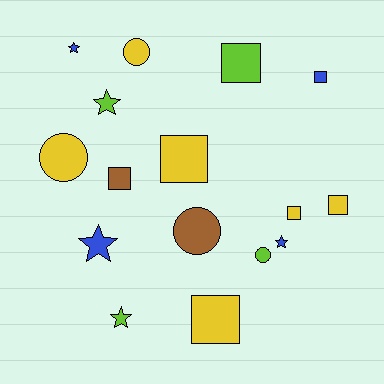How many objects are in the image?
There are 16 objects.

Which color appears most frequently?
Yellow, with 6 objects.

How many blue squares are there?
There is 1 blue square.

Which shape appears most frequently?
Square, with 7 objects.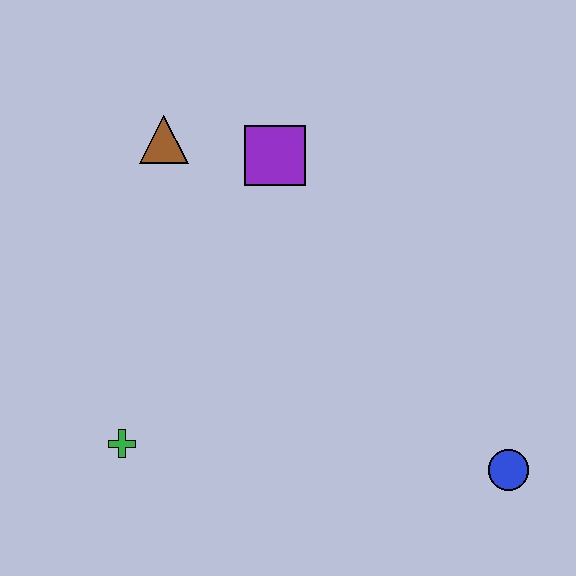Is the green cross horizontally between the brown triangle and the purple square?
No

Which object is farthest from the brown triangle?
The blue circle is farthest from the brown triangle.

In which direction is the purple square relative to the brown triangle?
The purple square is to the right of the brown triangle.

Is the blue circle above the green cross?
No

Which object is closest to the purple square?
The brown triangle is closest to the purple square.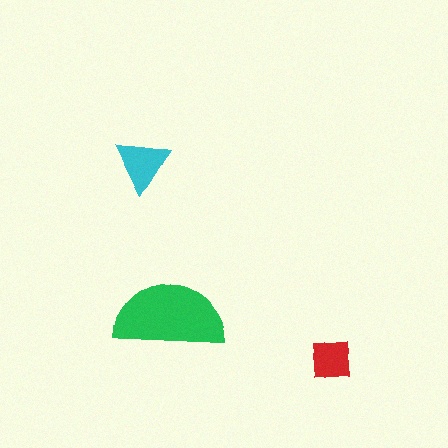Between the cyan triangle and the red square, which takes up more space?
The cyan triangle.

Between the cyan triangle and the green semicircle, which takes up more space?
The green semicircle.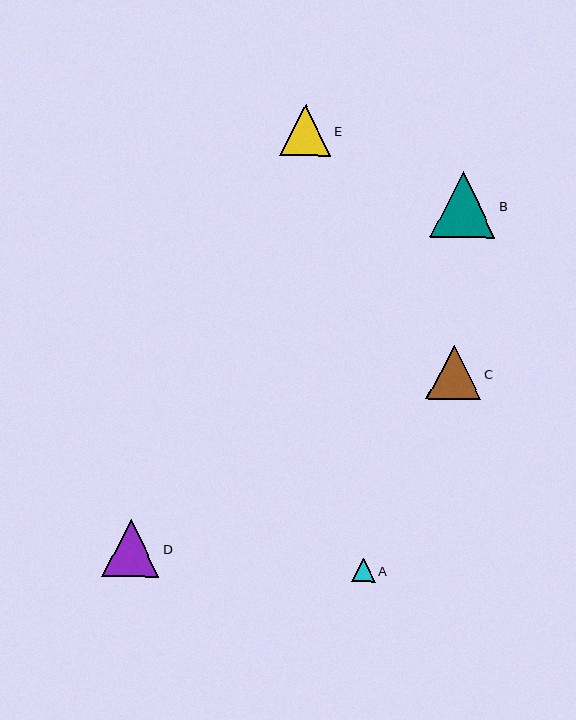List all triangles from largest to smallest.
From largest to smallest: B, D, C, E, A.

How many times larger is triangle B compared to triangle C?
Triangle B is approximately 1.2 times the size of triangle C.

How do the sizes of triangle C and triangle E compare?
Triangle C and triangle E are approximately the same size.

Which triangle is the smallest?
Triangle A is the smallest with a size of approximately 24 pixels.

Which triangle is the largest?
Triangle B is the largest with a size of approximately 65 pixels.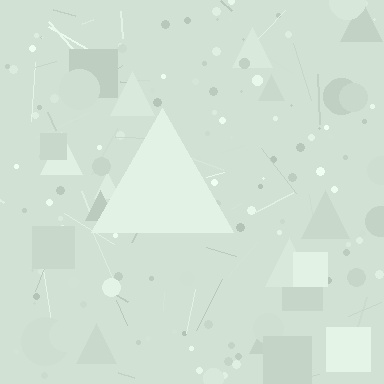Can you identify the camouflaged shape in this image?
The camouflaged shape is a triangle.